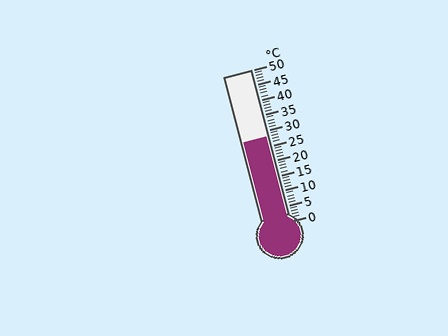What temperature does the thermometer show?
The thermometer shows approximately 28°C.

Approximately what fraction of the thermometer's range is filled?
The thermometer is filled to approximately 55% of its range.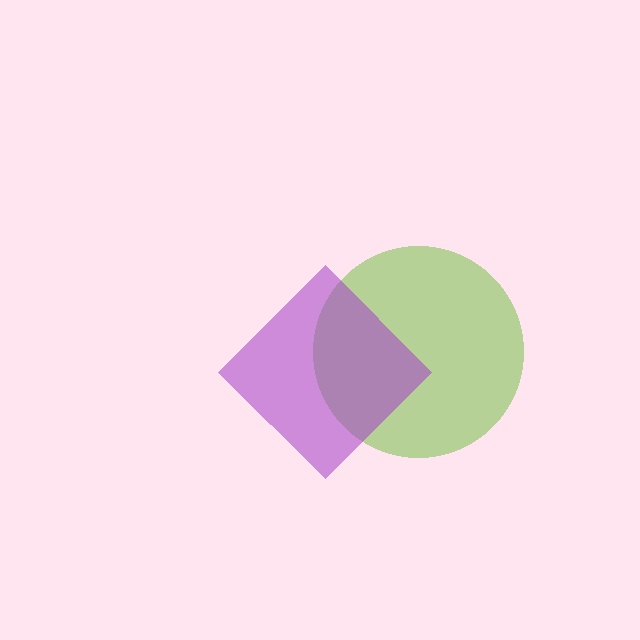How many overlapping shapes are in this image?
There are 2 overlapping shapes in the image.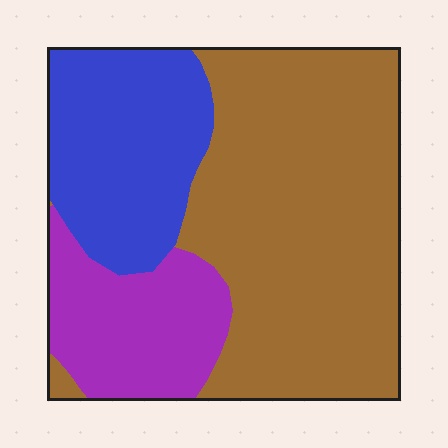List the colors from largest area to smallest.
From largest to smallest: brown, blue, purple.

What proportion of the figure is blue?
Blue covers roughly 25% of the figure.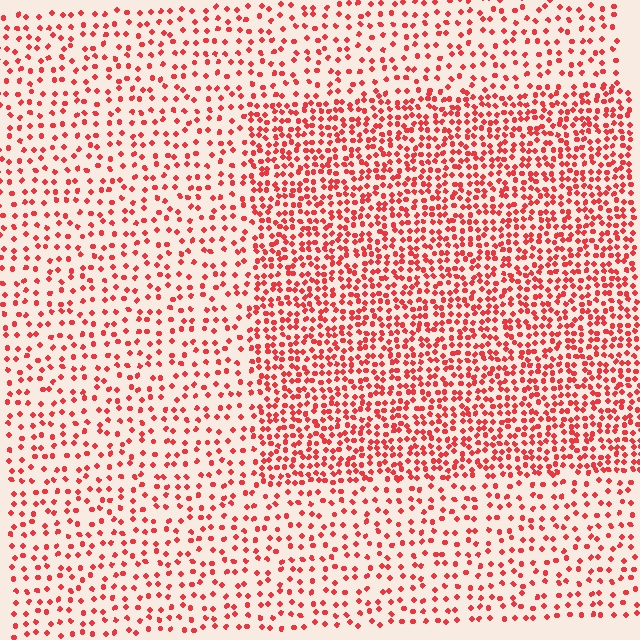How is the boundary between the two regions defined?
The boundary is defined by a change in element density (approximately 2.1x ratio). All elements are the same color, size, and shape.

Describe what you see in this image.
The image contains small red elements arranged at two different densities. A rectangle-shaped region is visible where the elements are more densely packed than the surrounding area.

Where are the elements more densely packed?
The elements are more densely packed inside the rectangle boundary.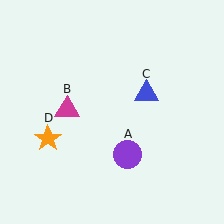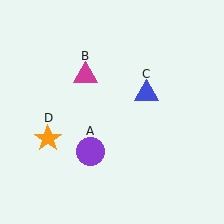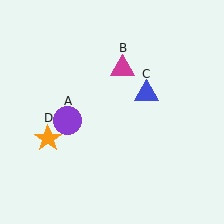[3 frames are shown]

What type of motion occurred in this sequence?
The purple circle (object A), magenta triangle (object B) rotated clockwise around the center of the scene.